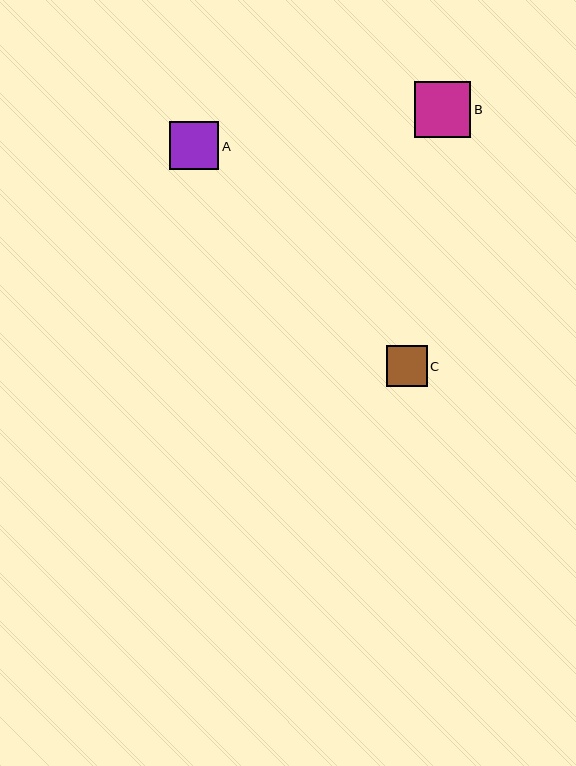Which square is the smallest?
Square C is the smallest with a size of approximately 41 pixels.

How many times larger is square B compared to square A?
Square B is approximately 1.2 times the size of square A.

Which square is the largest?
Square B is the largest with a size of approximately 56 pixels.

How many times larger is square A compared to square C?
Square A is approximately 1.2 times the size of square C.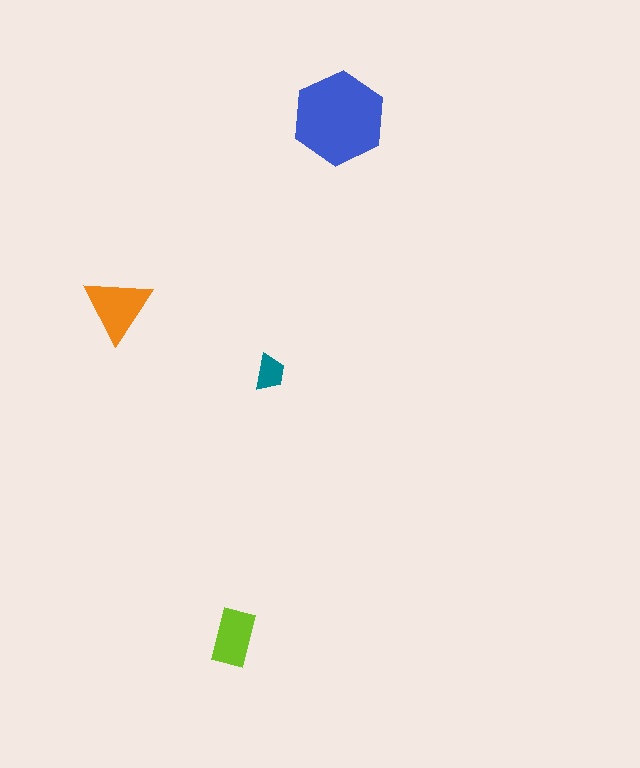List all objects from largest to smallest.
The blue hexagon, the orange triangle, the lime rectangle, the teal trapezoid.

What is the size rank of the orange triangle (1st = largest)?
2nd.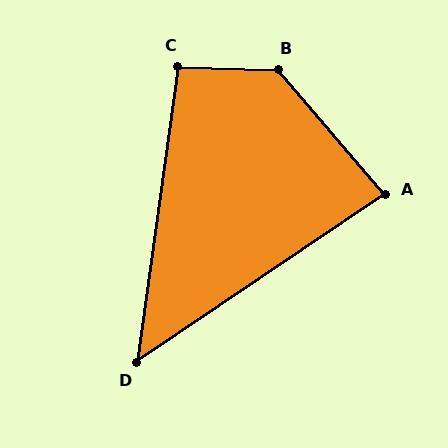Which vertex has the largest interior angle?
B, at approximately 132 degrees.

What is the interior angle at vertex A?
Approximately 84 degrees (acute).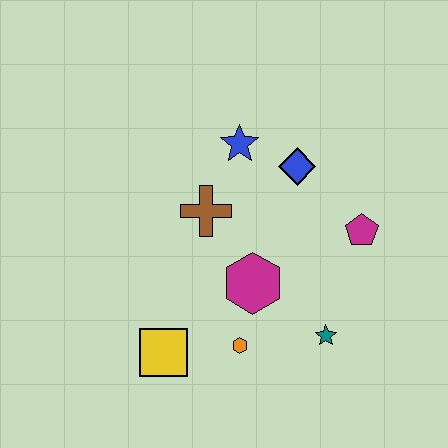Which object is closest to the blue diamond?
The blue star is closest to the blue diamond.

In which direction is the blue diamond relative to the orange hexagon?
The blue diamond is above the orange hexagon.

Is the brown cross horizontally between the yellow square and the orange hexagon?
Yes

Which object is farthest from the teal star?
The blue star is farthest from the teal star.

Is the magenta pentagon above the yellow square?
Yes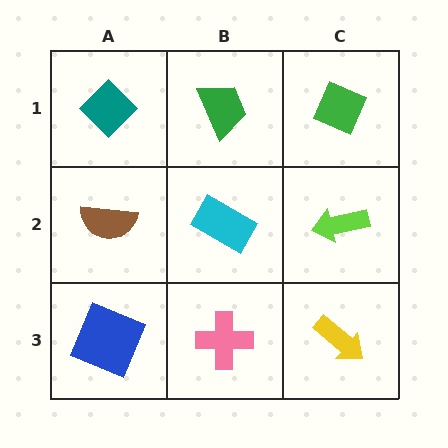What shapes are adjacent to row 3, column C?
A lime arrow (row 2, column C), a pink cross (row 3, column B).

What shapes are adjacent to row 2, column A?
A teal diamond (row 1, column A), a blue square (row 3, column A), a cyan rectangle (row 2, column B).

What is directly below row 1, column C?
A lime arrow.